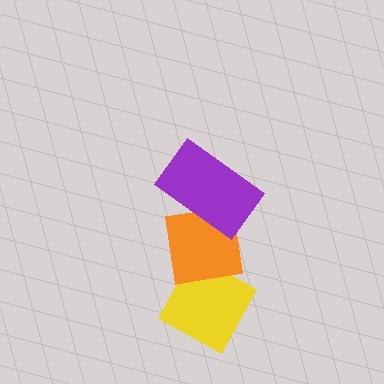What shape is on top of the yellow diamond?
The orange square is on top of the yellow diamond.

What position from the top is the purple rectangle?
The purple rectangle is 1st from the top.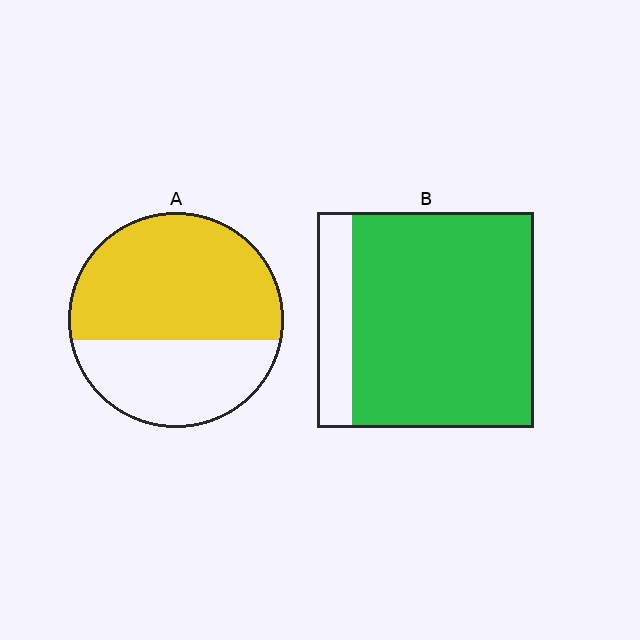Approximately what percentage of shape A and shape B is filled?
A is approximately 60% and B is approximately 85%.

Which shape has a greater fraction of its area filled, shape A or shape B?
Shape B.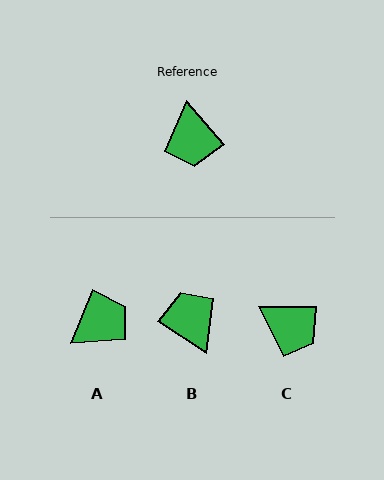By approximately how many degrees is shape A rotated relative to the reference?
Approximately 117 degrees counter-clockwise.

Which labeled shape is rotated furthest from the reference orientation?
B, about 164 degrees away.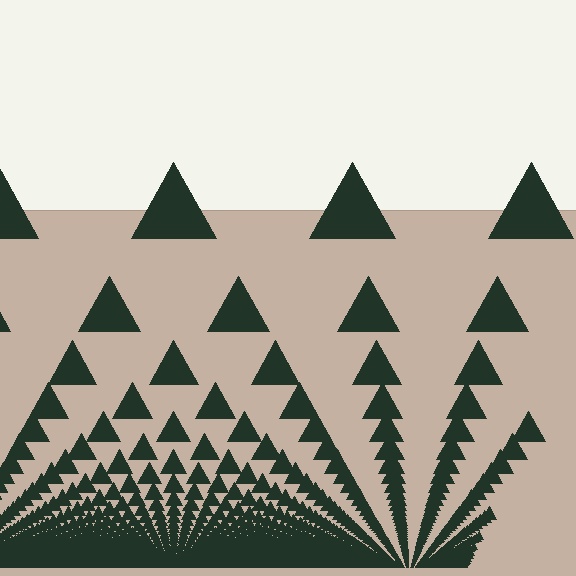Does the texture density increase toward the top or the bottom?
Density increases toward the bottom.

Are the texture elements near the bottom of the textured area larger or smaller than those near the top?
Smaller. The gradient is inverted — elements near the bottom are smaller and denser.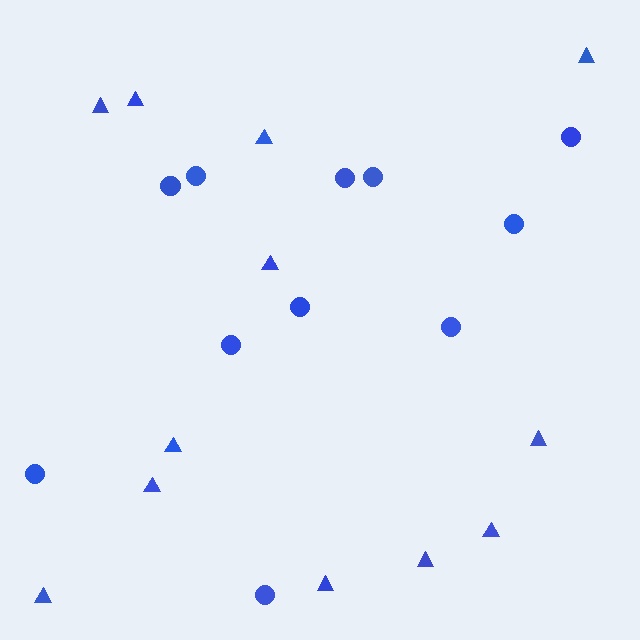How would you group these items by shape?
There are 2 groups: one group of circles (11) and one group of triangles (12).